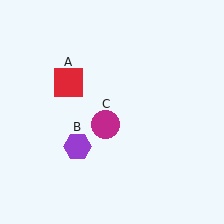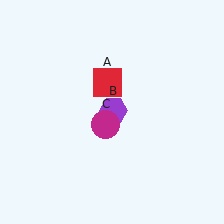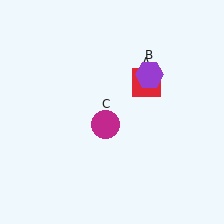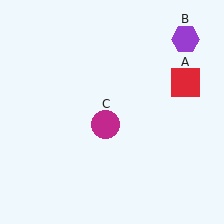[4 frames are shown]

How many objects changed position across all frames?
2 objects changed position: red square (object A), purple hexagon (object B).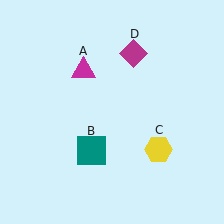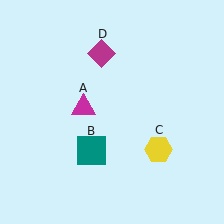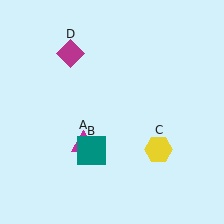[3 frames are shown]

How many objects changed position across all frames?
2 objects changed position: magenta triangle (object A), magenta diamond (object D).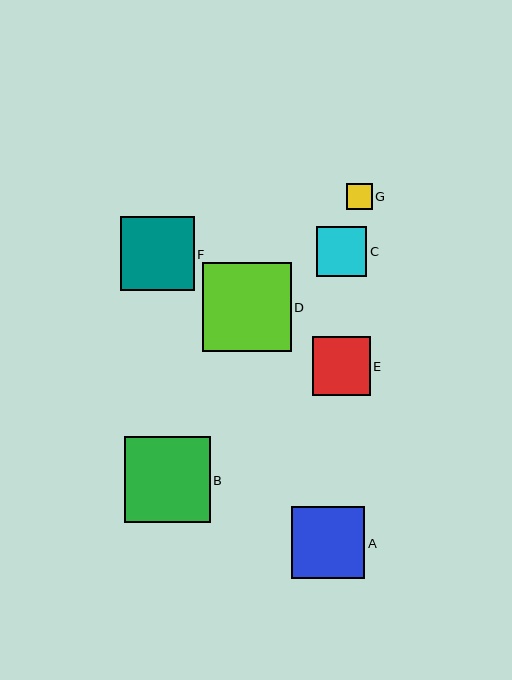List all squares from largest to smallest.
From largest to smallest: D, B, F, A, E, C, G.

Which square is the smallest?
Square G is the smallest with a size of approximately 26 pixels.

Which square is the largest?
Square D is the largest with a size of approximately 89 pixels.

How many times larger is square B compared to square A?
Square B is approximately 1.2 times the size of square A.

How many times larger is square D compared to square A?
Square D is approximately 1.2 times the size of square A.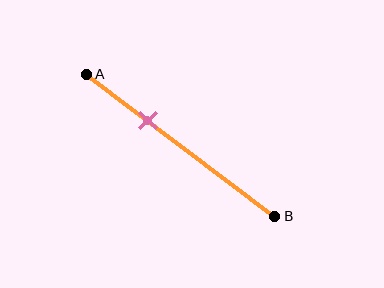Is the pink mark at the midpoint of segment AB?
No, the mark is at about 35% from A, not at the 50% midpoint.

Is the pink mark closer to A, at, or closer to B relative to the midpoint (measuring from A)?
The pink mark is closer to point A than the midpoint of segment AB.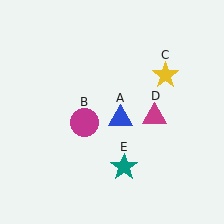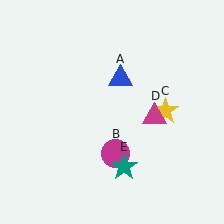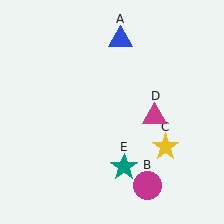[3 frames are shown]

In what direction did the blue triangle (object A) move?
The blue triangle (object A) moved up.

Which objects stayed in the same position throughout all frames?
Magenta triangle (object D) and teal star (object E) remained stationary.